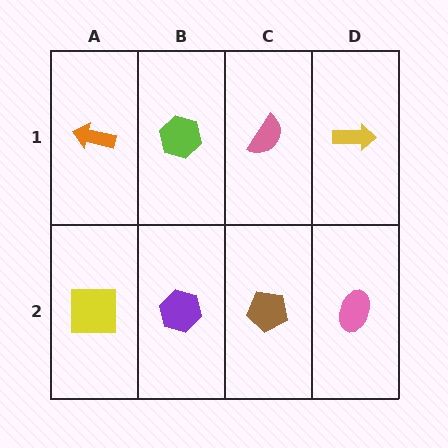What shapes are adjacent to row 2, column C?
A pink semicircle (row 1, column C), a purple hexagon (row 2, column B), a pink ellipse (row 2, column D).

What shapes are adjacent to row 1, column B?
A purple hexagon (row 2, column B), an orange arrow (row 1, column A), a pink semicircle (row 1, column C).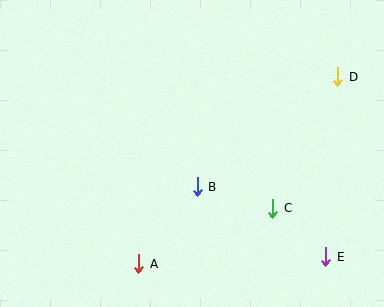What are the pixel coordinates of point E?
Point E is at (326, 257).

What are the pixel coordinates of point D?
Point D is at (338, 77).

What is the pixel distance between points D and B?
The distance between D and B is 178 pixels.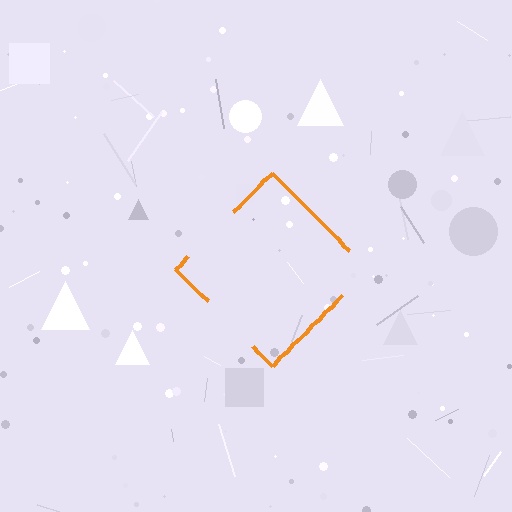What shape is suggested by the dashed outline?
The dashed outline suggests a diamond.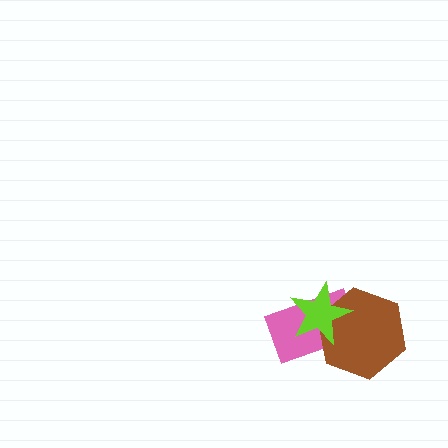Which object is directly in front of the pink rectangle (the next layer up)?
The brown hexagon is directly in front of the pink rectangle.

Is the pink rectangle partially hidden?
Yes, it is partially covered by another shape.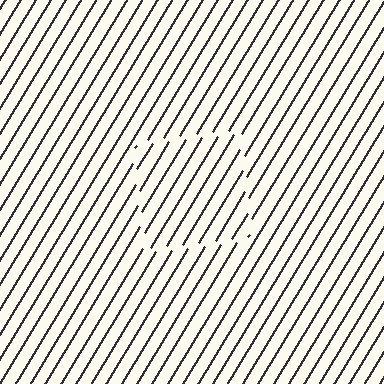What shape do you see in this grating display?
An illusory square. The interior of the shape contains the same grating, shifted by half a period — the contour is defined by the phase discontinuity where line-ends from the inner and outer gratings abut.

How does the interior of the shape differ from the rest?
The interior of the shape contains the same grating, shifted by half a period — the contour is defined by the phase discontinuity where line-ends from the inner and outer gratings abut.